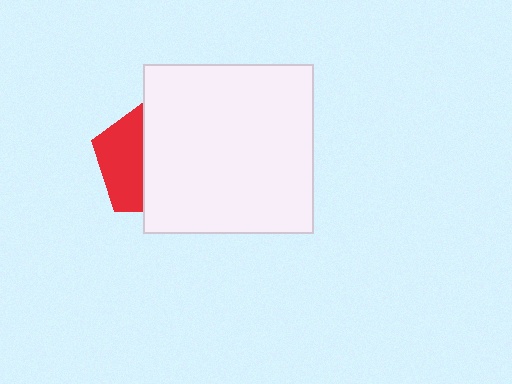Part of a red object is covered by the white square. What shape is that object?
It is a pentagon.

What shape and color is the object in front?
The object in front is a white square.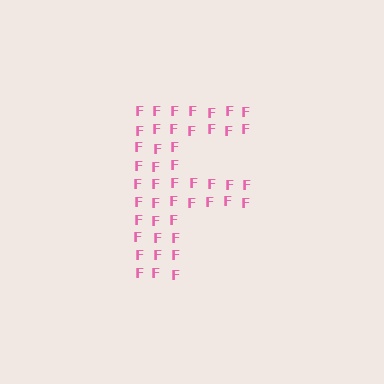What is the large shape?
The large shape is the letter F.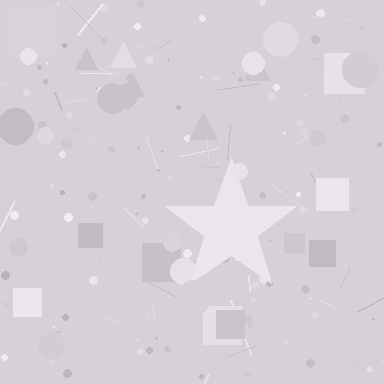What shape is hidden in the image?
A star is hidden in the image.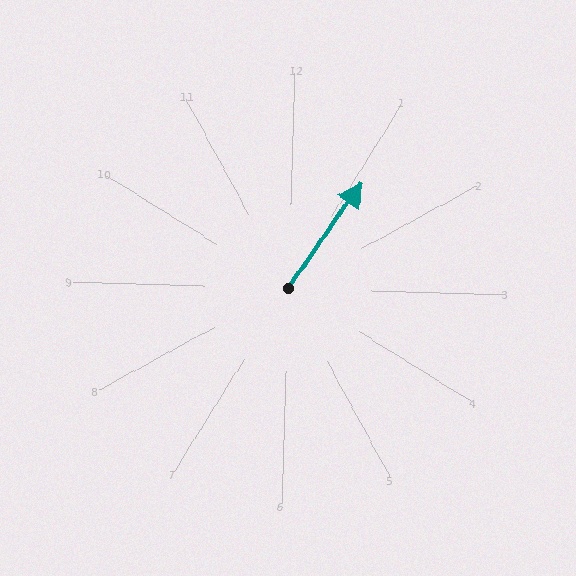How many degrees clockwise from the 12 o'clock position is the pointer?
Approximately 33 degrees.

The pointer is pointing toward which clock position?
Roughly 1 o'clock.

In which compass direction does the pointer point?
Northeast.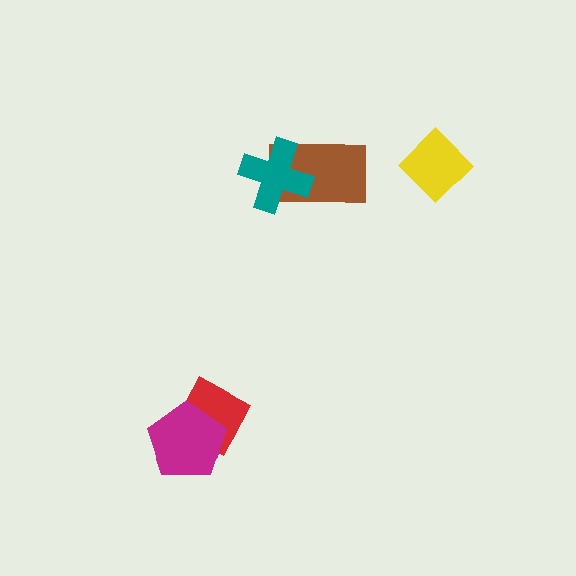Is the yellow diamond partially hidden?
No, no other shape covers it.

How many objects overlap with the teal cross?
1 object overlaps with the teal cross.